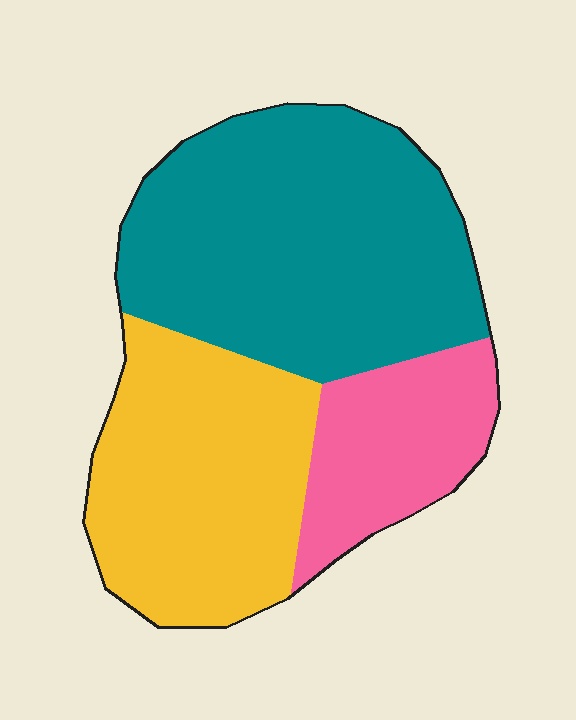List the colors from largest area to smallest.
From largest to smallest: teal, yellow, pink.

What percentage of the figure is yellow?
Yellow covers around 35% of the figure.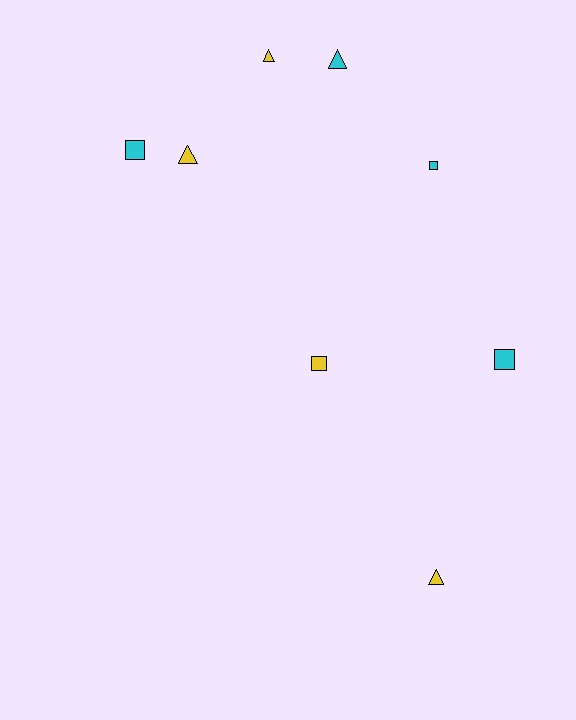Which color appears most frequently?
Yellow, with 4 objects.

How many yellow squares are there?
There is 1 yellow square.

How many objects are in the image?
There are 8 objects.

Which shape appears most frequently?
Square, with 4 objects.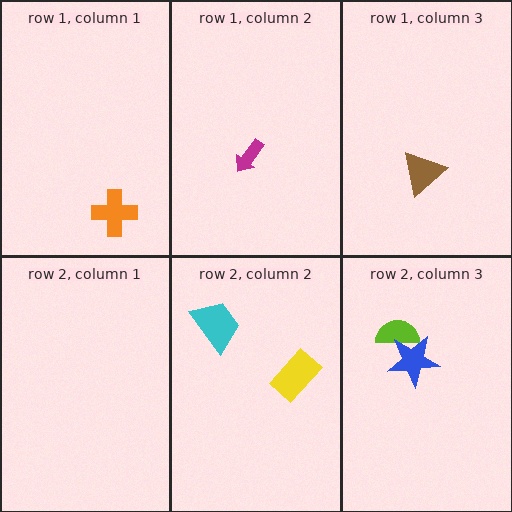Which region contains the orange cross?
The row 1, column 1 region.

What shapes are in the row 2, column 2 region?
The yellow rectangle, the cyan trapezoid.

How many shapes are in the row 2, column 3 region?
2.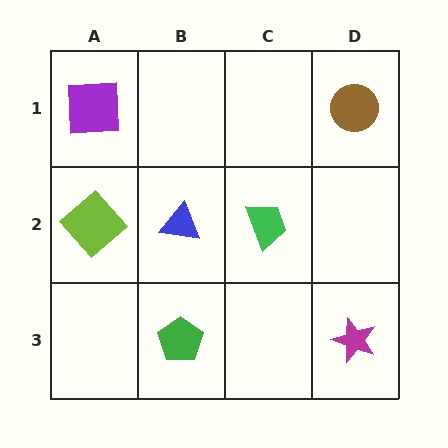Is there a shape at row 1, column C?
No, that cell is empty.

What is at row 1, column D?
A brown circle.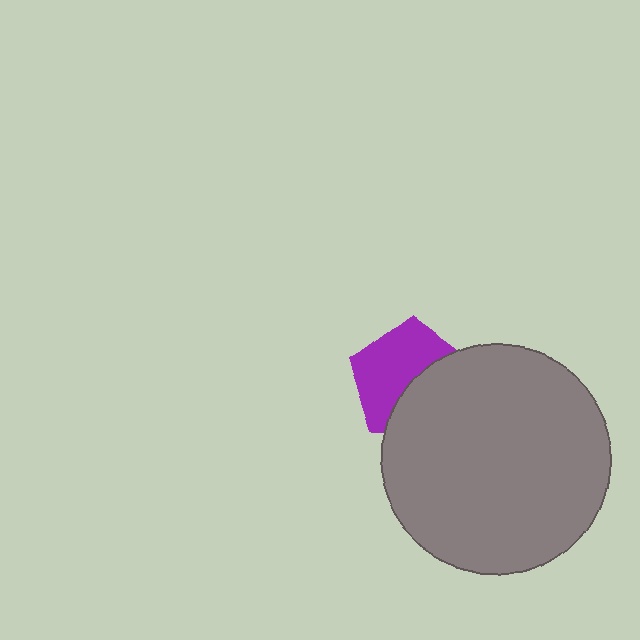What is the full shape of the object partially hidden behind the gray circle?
The partially hidden object is a purple pentagon.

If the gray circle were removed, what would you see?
You would see the complete purple pentagon.